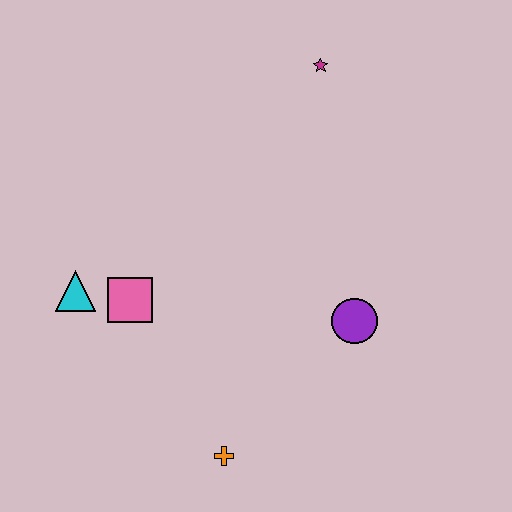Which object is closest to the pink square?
The cyan triangle is closest to the pink square.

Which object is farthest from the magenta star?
The orange cross is farthest from the magenta star.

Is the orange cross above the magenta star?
No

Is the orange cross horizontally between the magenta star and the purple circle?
No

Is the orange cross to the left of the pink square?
No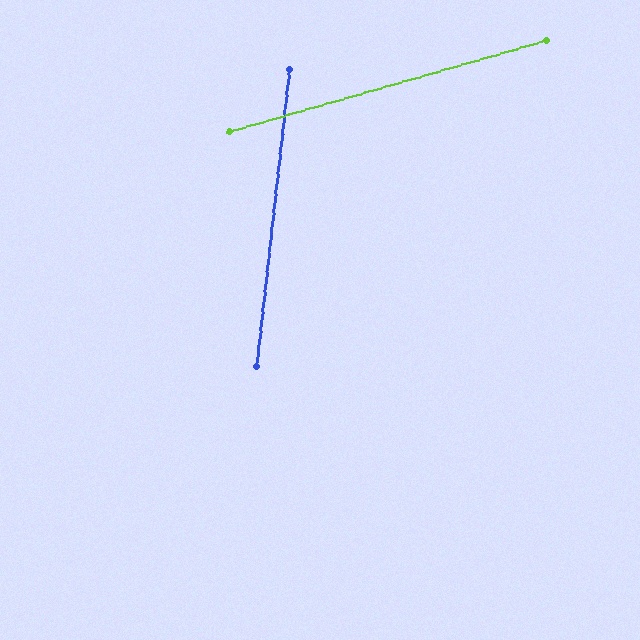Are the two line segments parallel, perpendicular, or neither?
Neither parallel nor perpendicular — they differ by about 68°.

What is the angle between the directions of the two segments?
Approximately 68 degrees.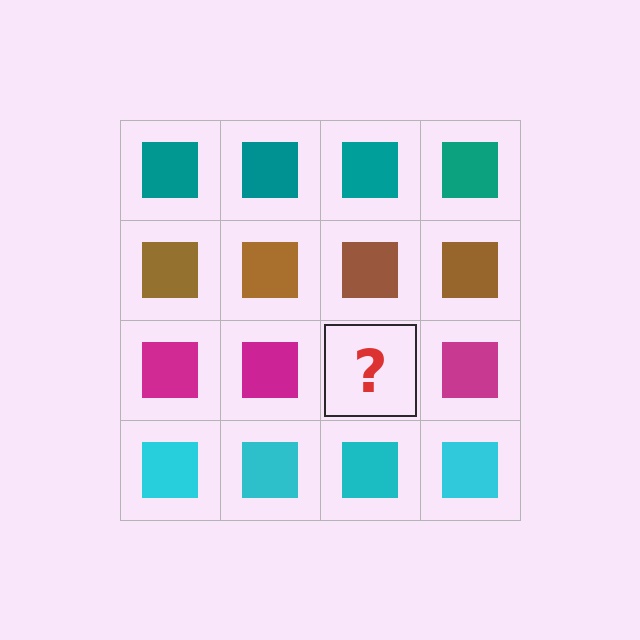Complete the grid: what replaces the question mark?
The question mark should be replaced with a magenta square.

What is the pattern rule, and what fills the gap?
The rule is that each row has a consistent color. The gap should be filled with a magenta square.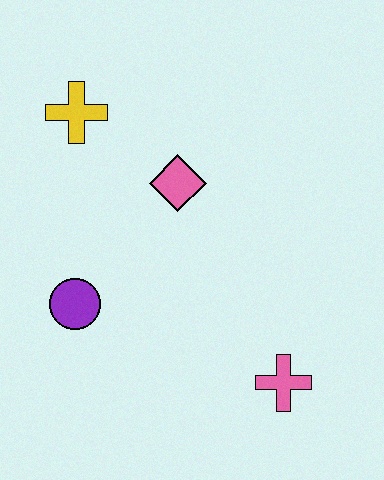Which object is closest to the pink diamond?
The yellow cross is closest to the pink diamond.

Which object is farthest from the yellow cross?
The pink cross is farthest from the yellow cross.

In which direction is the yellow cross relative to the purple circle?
The yellow cross is above the purple circle.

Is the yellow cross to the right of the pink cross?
No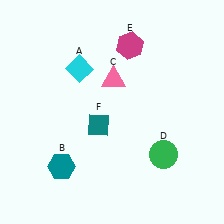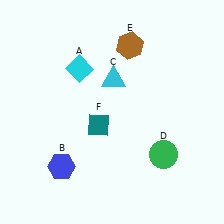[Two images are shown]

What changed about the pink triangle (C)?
In Image 1, C is pink. In Image 2, it changed to cyan.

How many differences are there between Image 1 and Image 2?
There are 3 differences between the two images.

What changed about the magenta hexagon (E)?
In Image 1, E is magenta. In Image 2, it changed to brown.